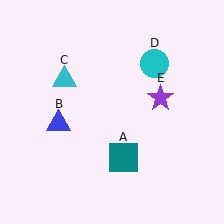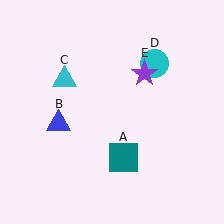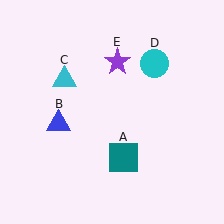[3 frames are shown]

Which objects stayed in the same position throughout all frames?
Teal square (object A) and blue triangle (object B) and cyan triangle (object C) and cyan circle (object D) remained stationary.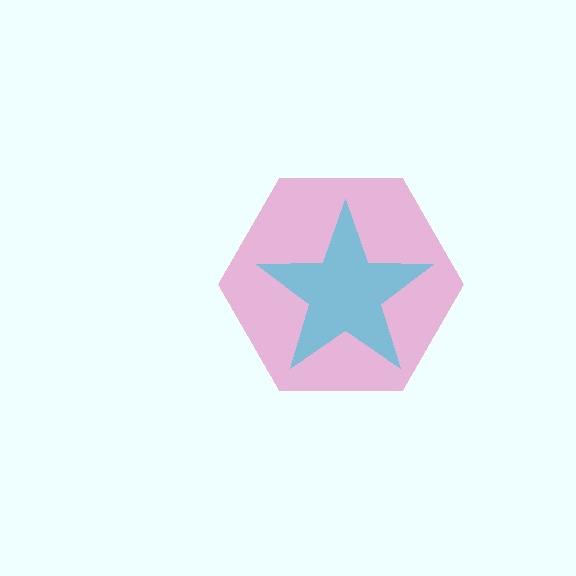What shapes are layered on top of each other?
The layered shapes are: a pink hexagon, a cyan star.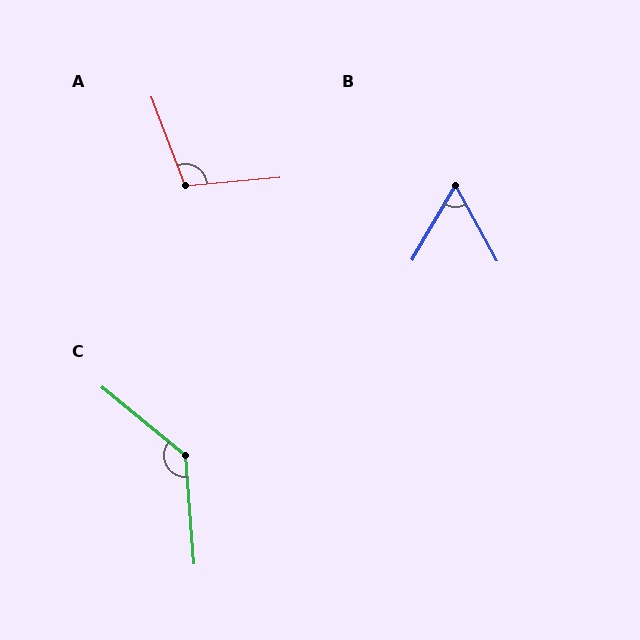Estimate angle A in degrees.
Approximately 106 degrees.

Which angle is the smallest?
B, at approximately 59 degrees.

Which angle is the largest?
C, at approximately 134 degrees.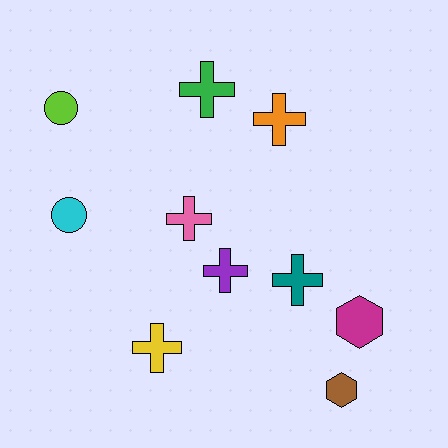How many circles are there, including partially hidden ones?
There are 2 circles.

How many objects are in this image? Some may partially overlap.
There are 10 objects.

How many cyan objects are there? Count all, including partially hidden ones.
There is 1 cyan object.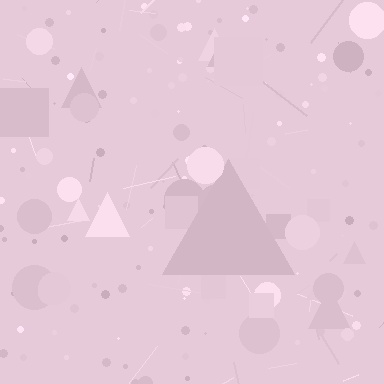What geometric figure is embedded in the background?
A triangle is embedded in the background.